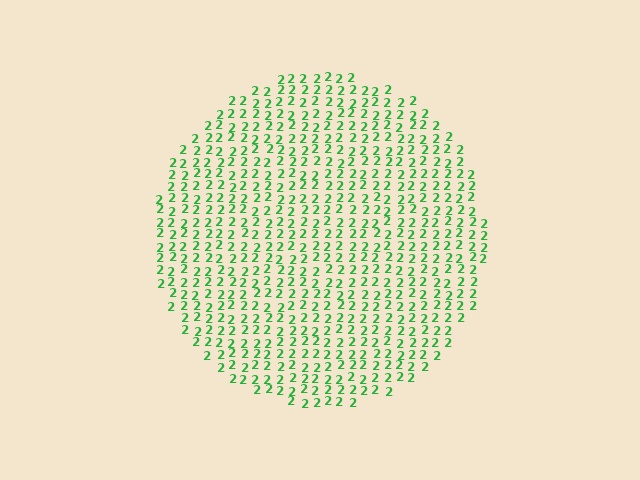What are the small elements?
The small elements are digit 2's.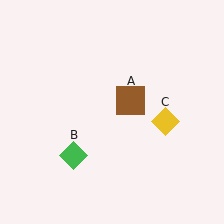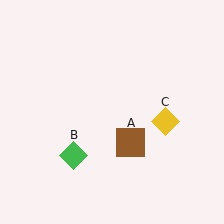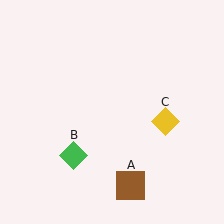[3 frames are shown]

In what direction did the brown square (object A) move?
The brown square (object A) moved down.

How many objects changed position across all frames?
1 object changed position: brown square (object A).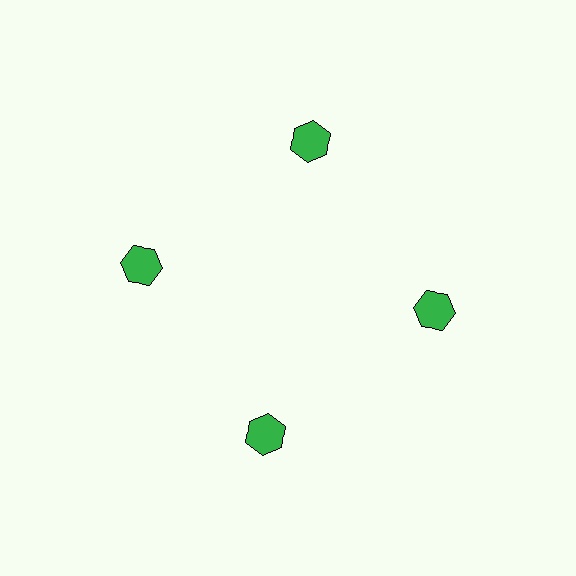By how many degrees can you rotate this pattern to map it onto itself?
The pattern maps onto itself every 90 degrees of rotation.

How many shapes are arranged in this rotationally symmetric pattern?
There are 4 shapes, arranged in 4 groups of 1.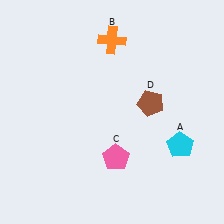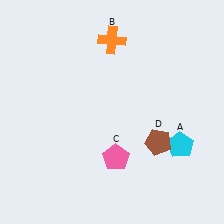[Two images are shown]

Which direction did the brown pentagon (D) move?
The brown pentagon (D) moved down.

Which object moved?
The brown pentagon (D) moved down.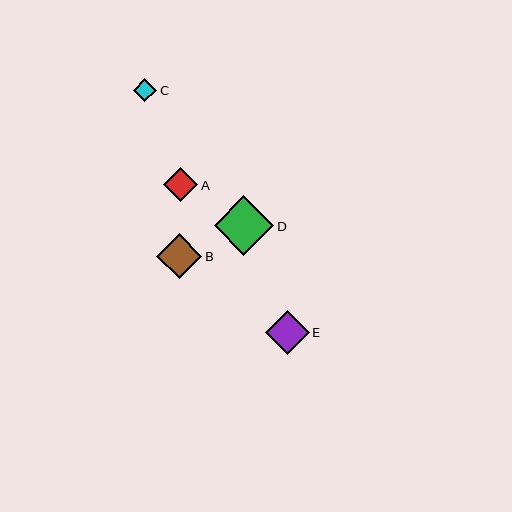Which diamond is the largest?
Diamond D is the largest with a size of approximately 59 pixels.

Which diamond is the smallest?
Diamond C is the smallest with a size of approximately 23 pixels.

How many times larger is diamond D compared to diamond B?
Diamond D is approximately 1.3 times the size of diamond B.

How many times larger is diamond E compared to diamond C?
Diamond E is approximately 1.9 times the size of diamond C.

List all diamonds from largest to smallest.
From largest to smallest: D, B, E, A, C.